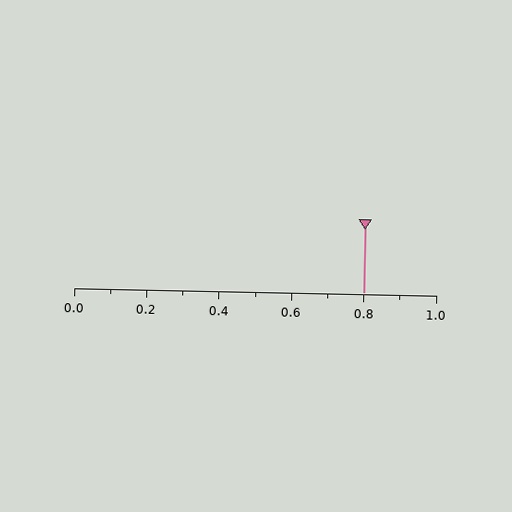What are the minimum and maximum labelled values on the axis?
The axis runs from 0.0 to 1.0.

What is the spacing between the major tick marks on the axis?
The major ticks are spaced 0.2 apart.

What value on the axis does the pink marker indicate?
The marker indicates approximately 0.8.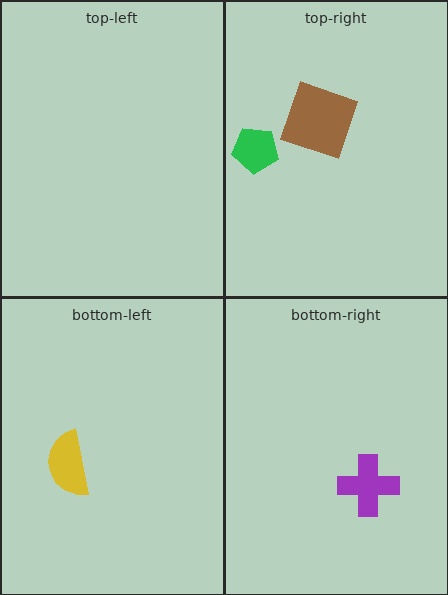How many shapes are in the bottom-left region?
1.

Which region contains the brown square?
The top-right region.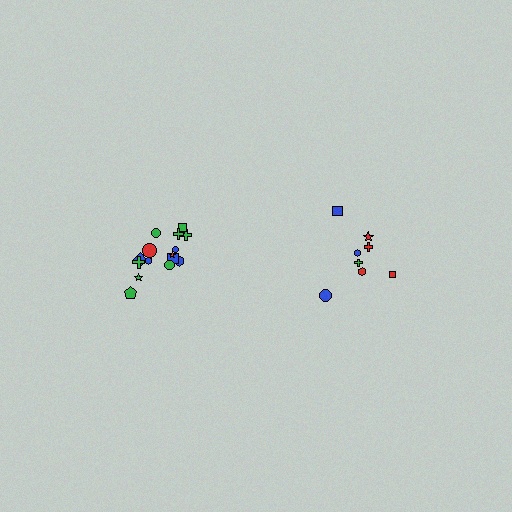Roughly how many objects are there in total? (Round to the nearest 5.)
Roughly 25 objects in total.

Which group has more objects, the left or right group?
The left group.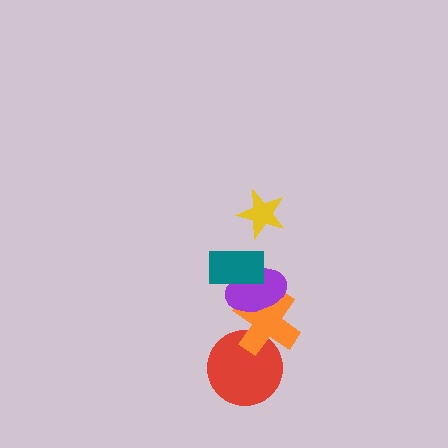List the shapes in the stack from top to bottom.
From top to bottom: the yellow star, the teal rectangle, the purple ellipse, the orange cross, the red circle.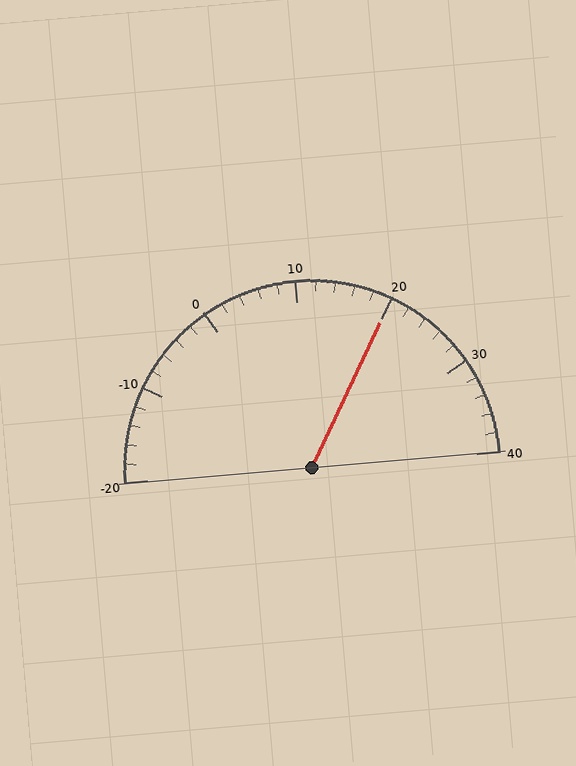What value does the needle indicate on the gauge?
The needle indicates approximately 20.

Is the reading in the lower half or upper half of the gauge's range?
The reading is in the upper half of the range (-20 to 40).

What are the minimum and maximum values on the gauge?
The gauge ranges from -20 to 40.